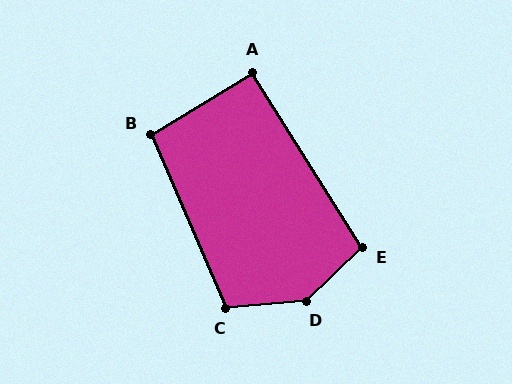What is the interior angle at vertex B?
Approximately 98 degrees (obtuse).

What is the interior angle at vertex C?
Approximately 108 degrees (obtuse).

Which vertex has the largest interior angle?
D, at approximately 141 degrees.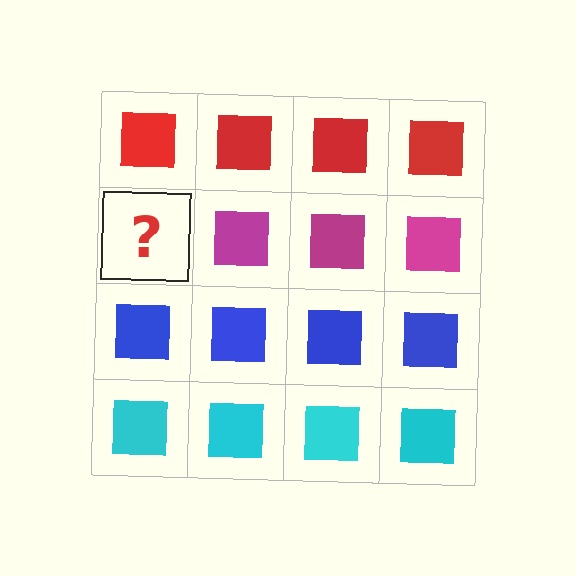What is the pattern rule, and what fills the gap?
The rule is that each row has a consistent color. The gap should be filled with a magenta square.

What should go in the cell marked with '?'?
The missing cell should contain a magenta square.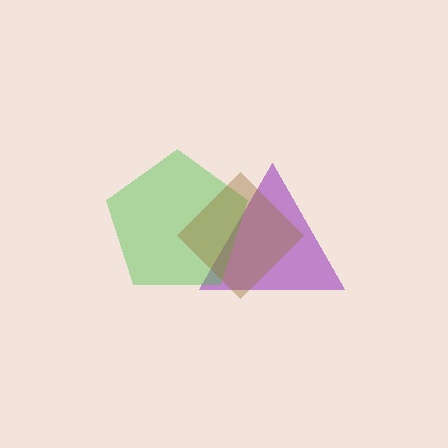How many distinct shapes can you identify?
There are 3 distinct shapes: a purple triangle, a green pentagon, a brown diamond.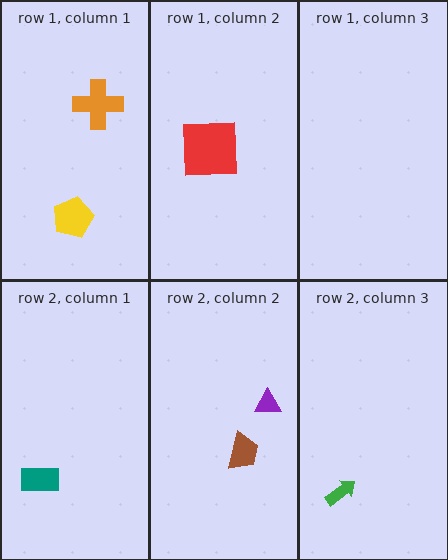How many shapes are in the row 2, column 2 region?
2.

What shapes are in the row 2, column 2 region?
The brown trapezoid, the purple triangle.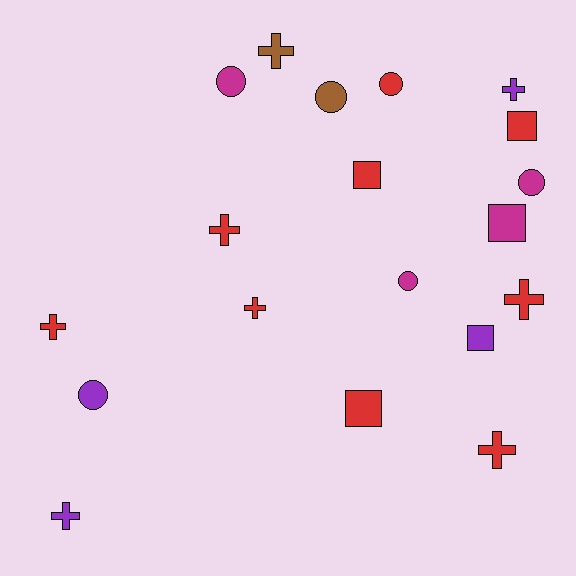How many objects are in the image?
There are 19 objects.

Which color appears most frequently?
Red, with 9 objects.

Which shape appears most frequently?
Cross, with 8 objects.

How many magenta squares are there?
There is 1 magenta square.